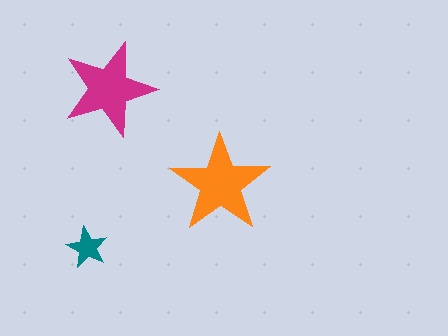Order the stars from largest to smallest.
the orange one, the magenta one, the teal one.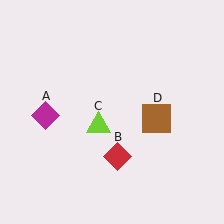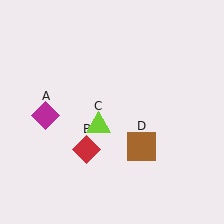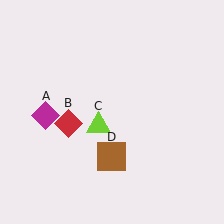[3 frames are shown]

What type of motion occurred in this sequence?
The red diamond (object B), brown square (object D) rotated clockwise around the center of the scene.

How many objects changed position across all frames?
2 objects changed position: red diamond (object B), brown square (object D).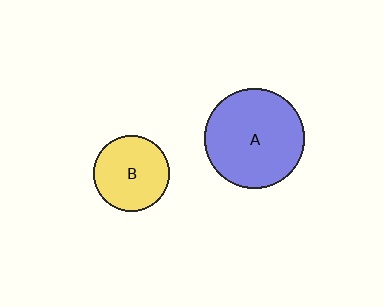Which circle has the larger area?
Circle A (blue).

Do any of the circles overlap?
No, none of the circles overlap.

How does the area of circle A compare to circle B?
Approximately 1.7 times.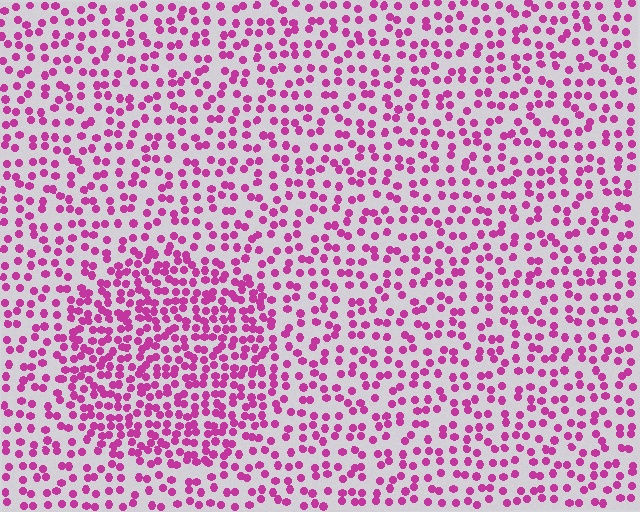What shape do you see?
I see a circle.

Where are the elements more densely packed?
The elements are more densely packed inside the circle boundary.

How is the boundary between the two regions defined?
The boundary is defined by a change in element density (approximately 1.8x ratio). All elements are the same color, size, and shape.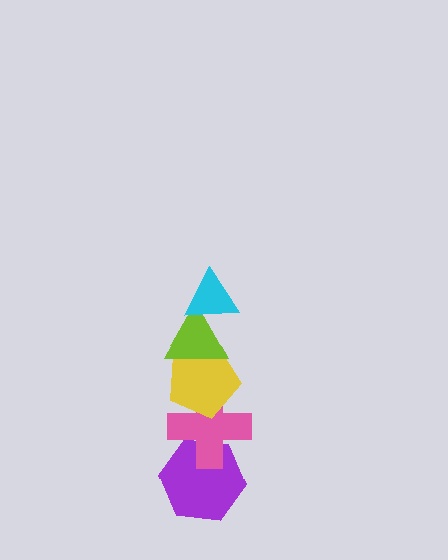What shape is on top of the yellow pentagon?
The lime triangle is on top of the yellow pentagon.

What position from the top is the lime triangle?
The lime triangle is 2nd from the top.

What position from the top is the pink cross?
The pink cross is 4th from the top.